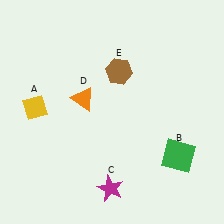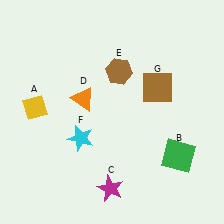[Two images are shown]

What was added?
A cyan star (F), a brown square (G) were added in Image 2.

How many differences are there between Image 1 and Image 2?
There are 2 differences between the two images.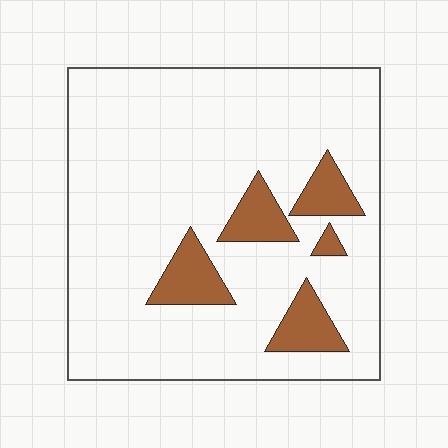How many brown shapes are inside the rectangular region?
5.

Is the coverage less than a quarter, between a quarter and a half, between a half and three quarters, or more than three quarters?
Less than a quarter.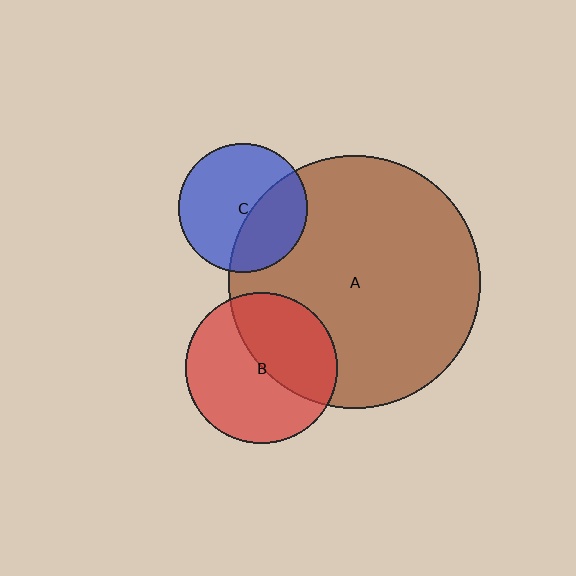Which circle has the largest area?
Circle A (brown).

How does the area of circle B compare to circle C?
Approximately 1.4 times.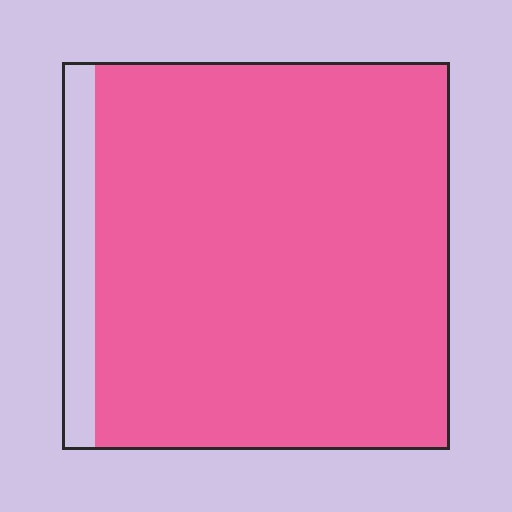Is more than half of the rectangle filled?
Yes.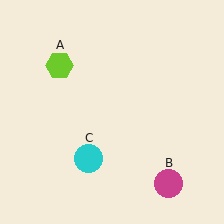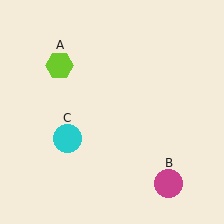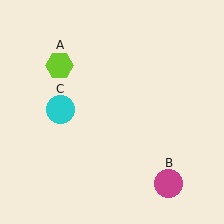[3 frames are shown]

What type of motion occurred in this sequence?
The cyan circle (object C) rotated clockwise around the center of the scene.